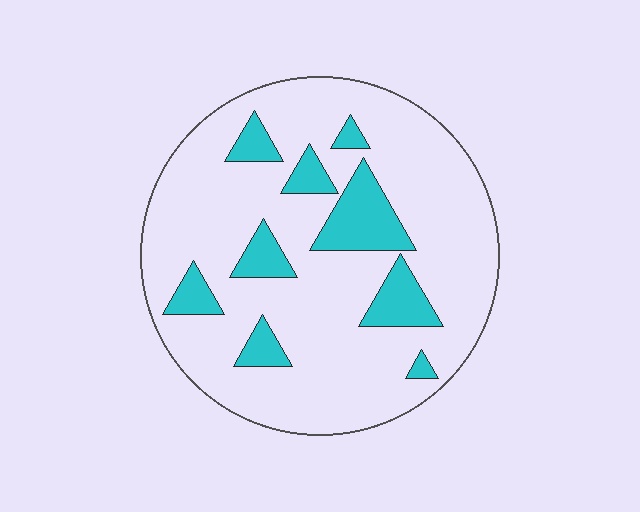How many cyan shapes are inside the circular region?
9.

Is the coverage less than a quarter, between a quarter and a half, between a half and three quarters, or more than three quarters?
Less than a quarter.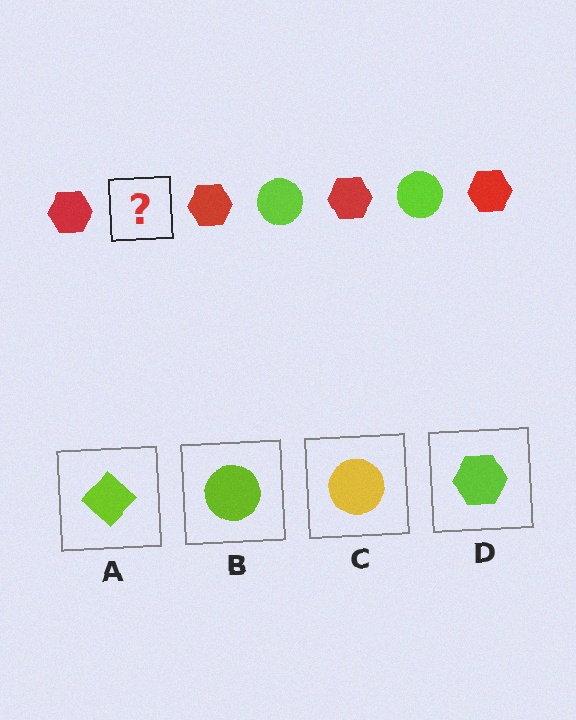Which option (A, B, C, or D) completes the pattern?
B.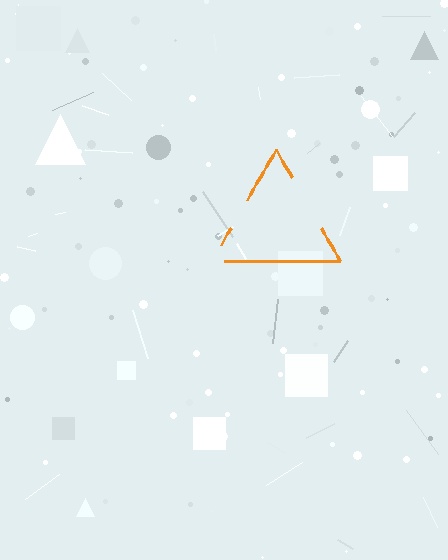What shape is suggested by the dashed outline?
The dashed outline suggests a triangle.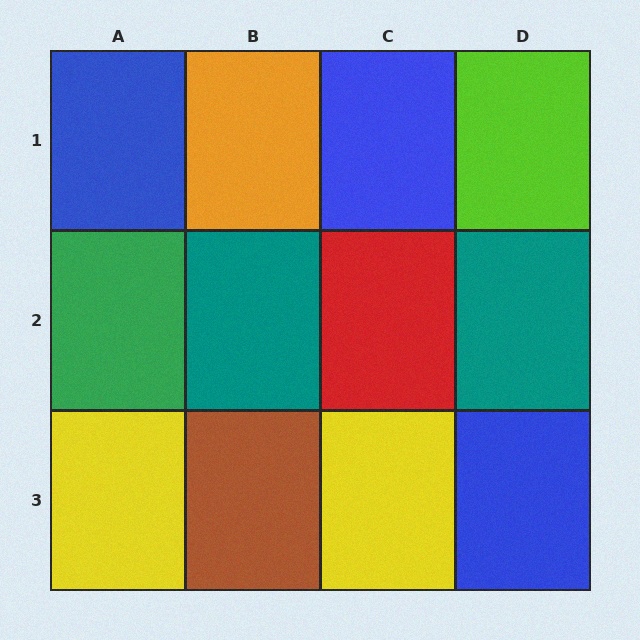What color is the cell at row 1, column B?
Orange.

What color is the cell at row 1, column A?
Blue.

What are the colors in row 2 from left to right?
Green, teal, red, teal.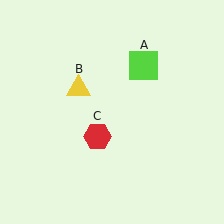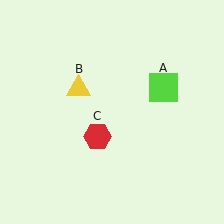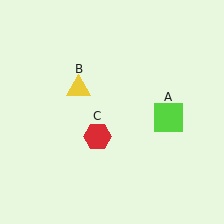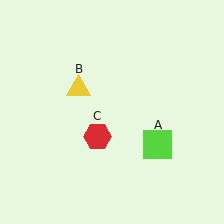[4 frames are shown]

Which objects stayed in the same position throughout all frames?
Yellow triangle (object B) and red hexagon (object C) remained stationary.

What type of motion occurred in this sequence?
The lime square (object A) rotated clockwise around the center of the scene.